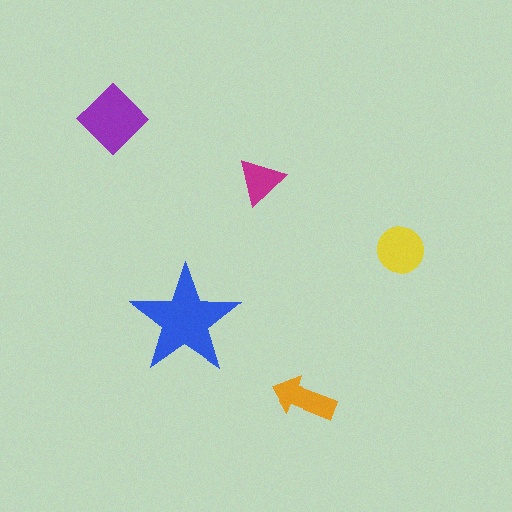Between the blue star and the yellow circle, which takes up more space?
The blue star.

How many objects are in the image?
There are 5 objects in the image.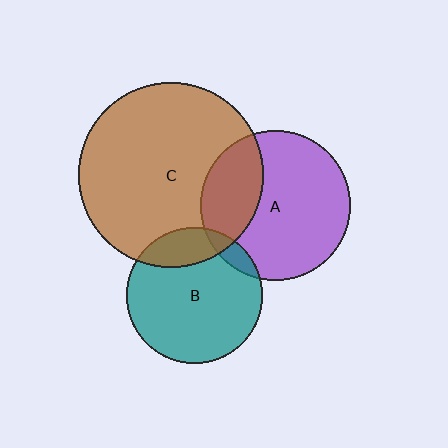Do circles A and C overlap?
Yes.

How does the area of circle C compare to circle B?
Approximately 1.8 times.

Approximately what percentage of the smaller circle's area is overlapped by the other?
Approximately 30%.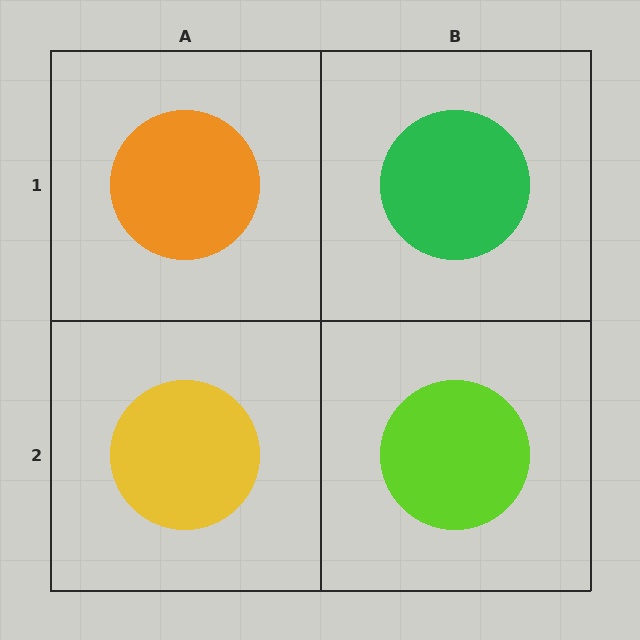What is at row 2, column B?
A lime circle.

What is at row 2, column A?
A yellow circle.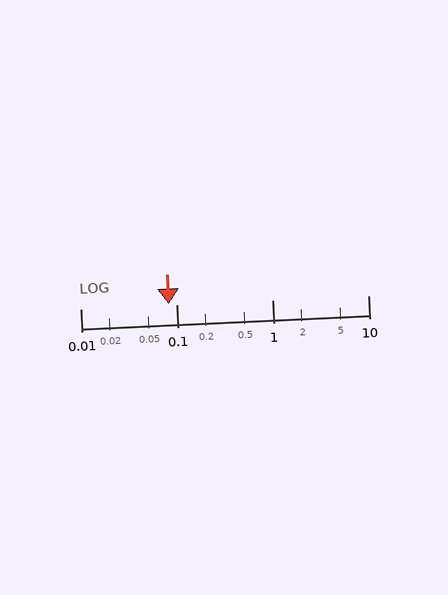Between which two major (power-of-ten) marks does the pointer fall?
The pointer is between 0.01 and 0.1.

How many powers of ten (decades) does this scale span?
The scale spans 3 decades, from 0.01 to 10.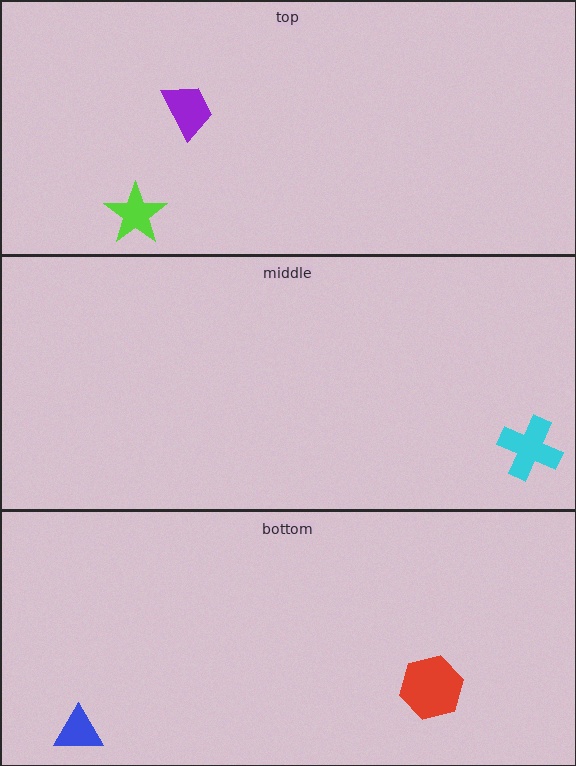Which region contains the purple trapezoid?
The top region.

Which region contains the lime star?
The top region.